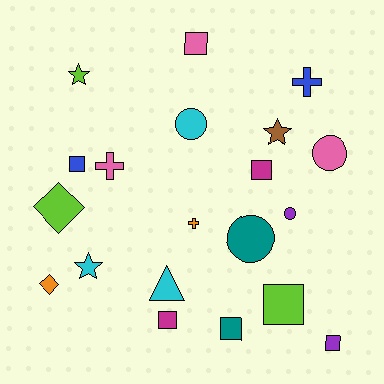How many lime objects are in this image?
There are 3 lime objects.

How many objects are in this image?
There are 20 objects.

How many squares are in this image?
There are 7 squares.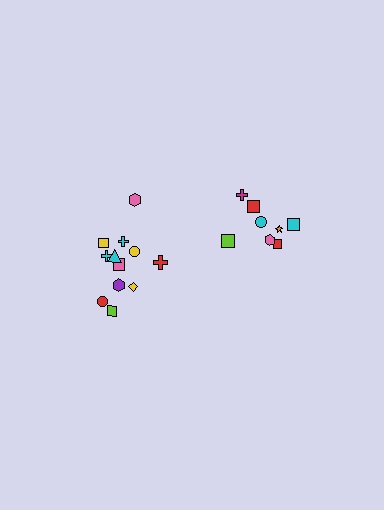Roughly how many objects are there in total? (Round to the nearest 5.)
Roughly 20 objects in total.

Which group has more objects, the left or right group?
The left group.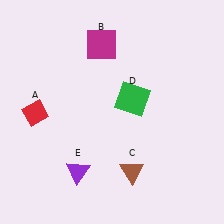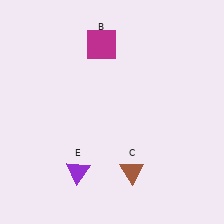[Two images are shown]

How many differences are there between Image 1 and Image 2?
There are 2 differences between the two images.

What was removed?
The green square (D), the red diamond (A) were removed in Image 2.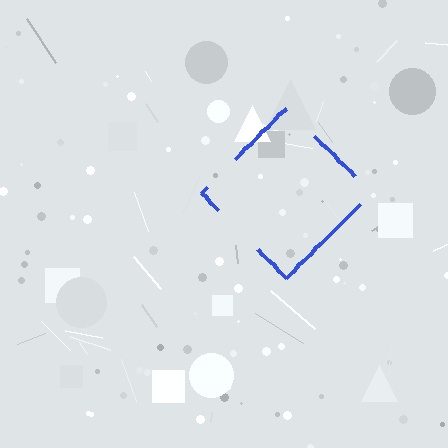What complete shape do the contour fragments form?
The contour fragments form a diamond.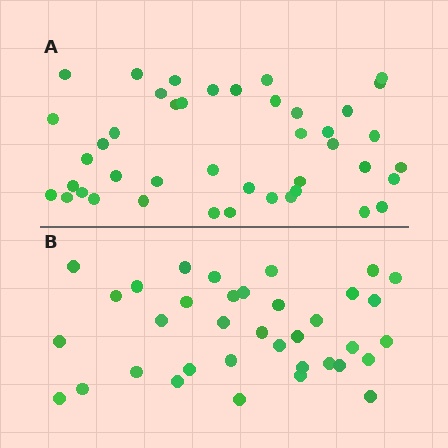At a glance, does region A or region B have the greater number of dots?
Region A (the top region) has more dots.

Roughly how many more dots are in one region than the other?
Region A has roughly 8 or so more dots than region B.